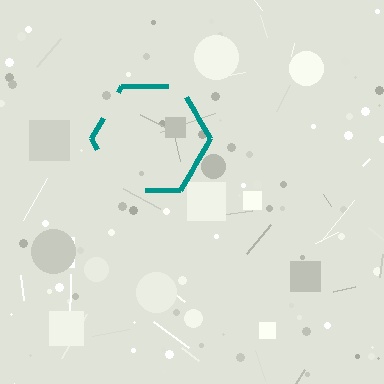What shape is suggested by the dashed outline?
The dashed outline suggests a hexagon.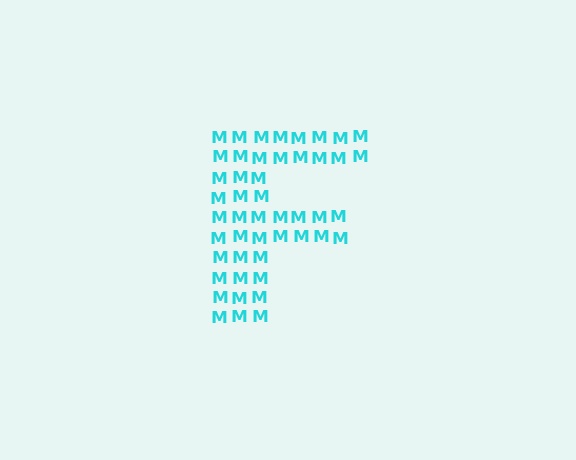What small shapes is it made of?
It is made of small letter M's.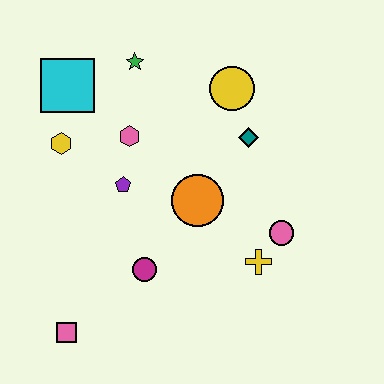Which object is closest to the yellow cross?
The pink circle is closest to the yellow cross.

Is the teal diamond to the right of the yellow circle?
Yes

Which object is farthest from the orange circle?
The pink square is farthest from the orange circle.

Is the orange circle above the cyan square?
No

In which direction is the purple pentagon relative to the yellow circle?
The purple pentagon is to the left of the yellow circle.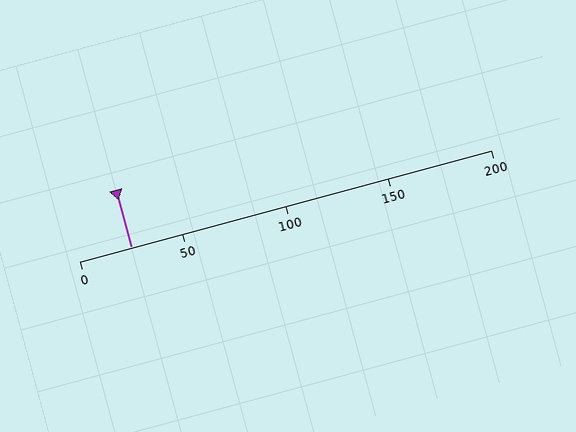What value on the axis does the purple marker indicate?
The marker indicates approximately 25.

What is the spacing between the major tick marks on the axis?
The major ticks are spaced 50 apart.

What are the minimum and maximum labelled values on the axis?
The axis runs from 0 to 200.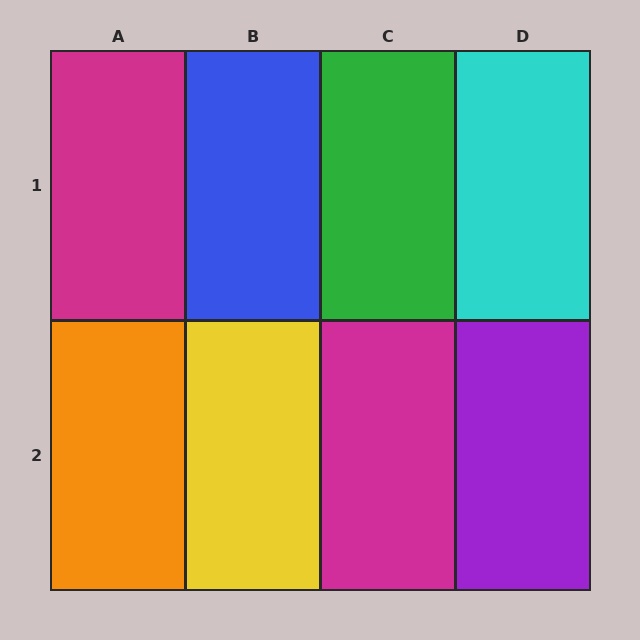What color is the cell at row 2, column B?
Yellow.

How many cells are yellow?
1 cell is yellow.